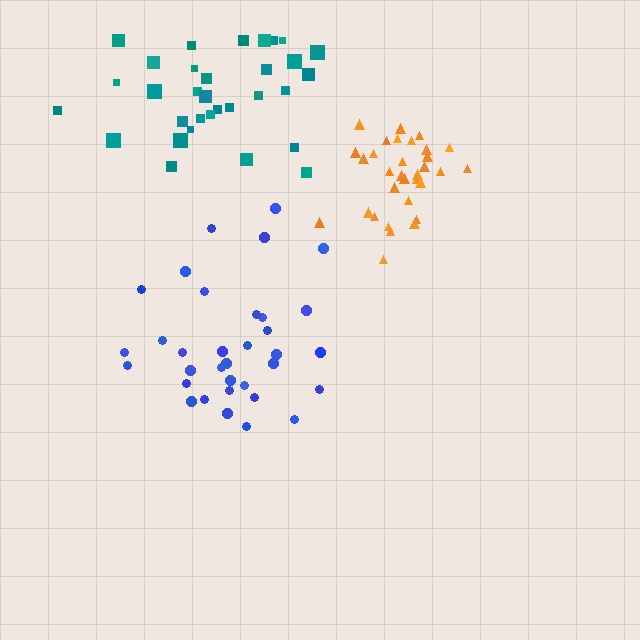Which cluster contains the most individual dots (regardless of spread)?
Blue (34).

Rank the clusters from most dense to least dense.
orange, blue, teal.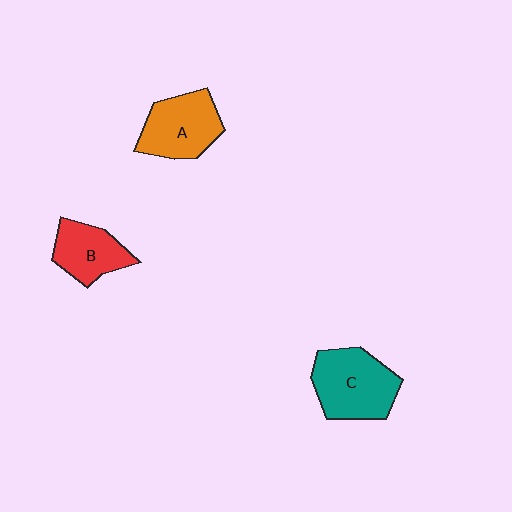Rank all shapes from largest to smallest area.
From largest to smallest: C (teal), A (orange), B (red).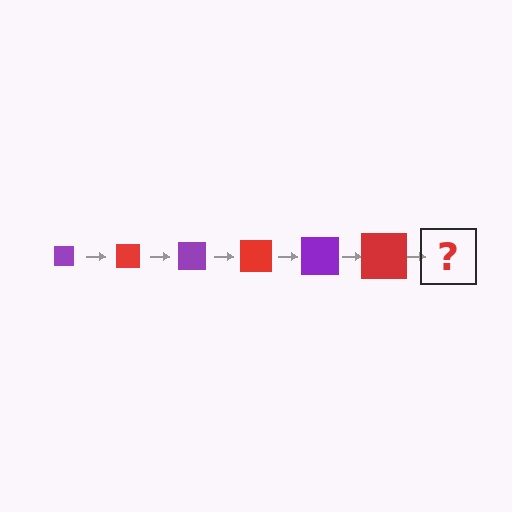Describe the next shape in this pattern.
It should be a purple square, larger than the previous one.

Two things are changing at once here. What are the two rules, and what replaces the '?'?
The two rules are that the square grows larger each step and the color cycles through purple and red. The '?' should be a purple square, larger than the previous one.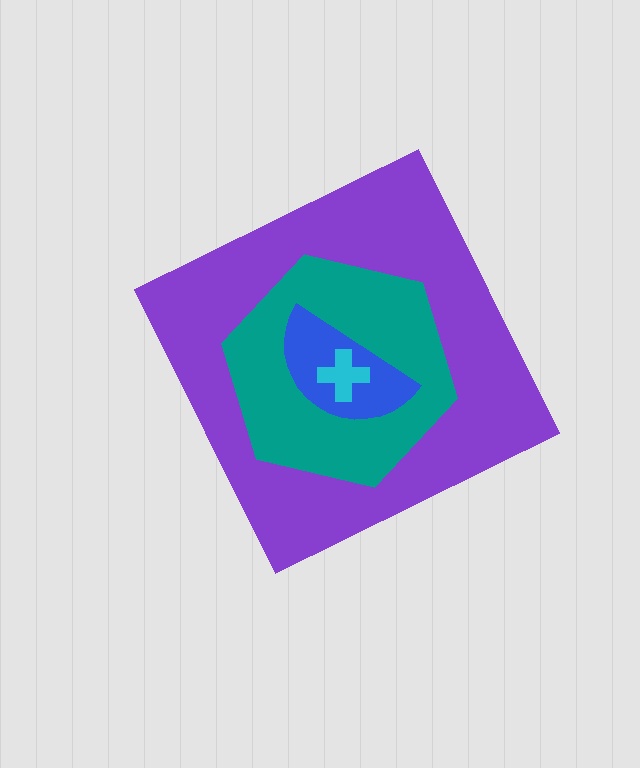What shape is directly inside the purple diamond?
The teal hexagon.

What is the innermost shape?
The cyan cross.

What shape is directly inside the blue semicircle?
The cyan cross.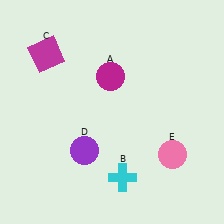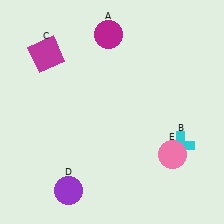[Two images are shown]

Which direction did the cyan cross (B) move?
The cyan cross (B) moved right.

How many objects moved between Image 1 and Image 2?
3 objects moved between the two images.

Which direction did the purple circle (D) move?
The purple circle (D) moved down.